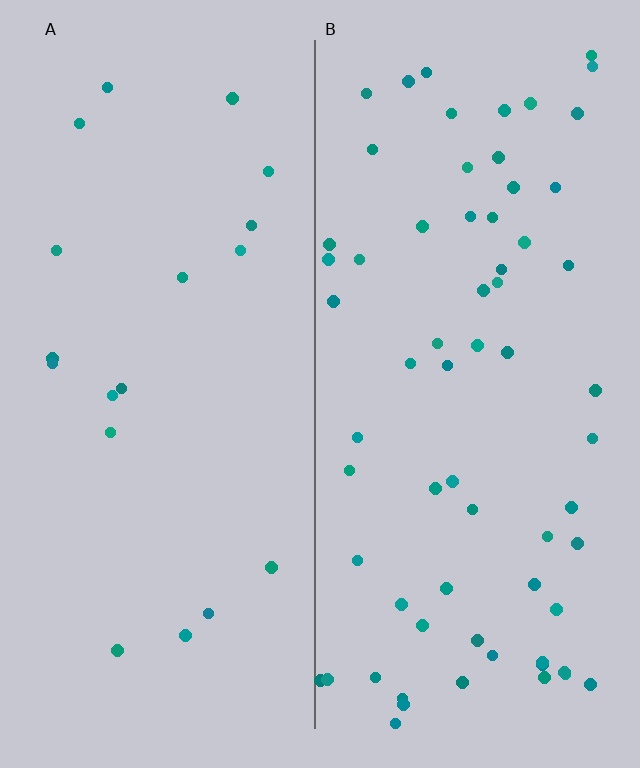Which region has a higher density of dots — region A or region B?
B (the right).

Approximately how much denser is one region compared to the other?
Approximately 3.5× — region B over region A.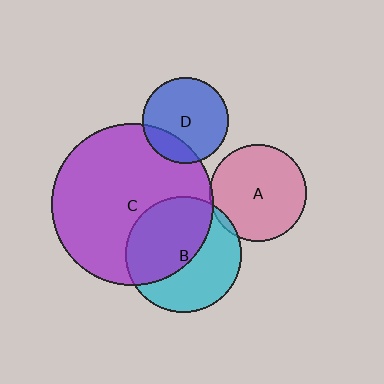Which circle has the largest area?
Circle C (purple).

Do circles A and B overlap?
Yes.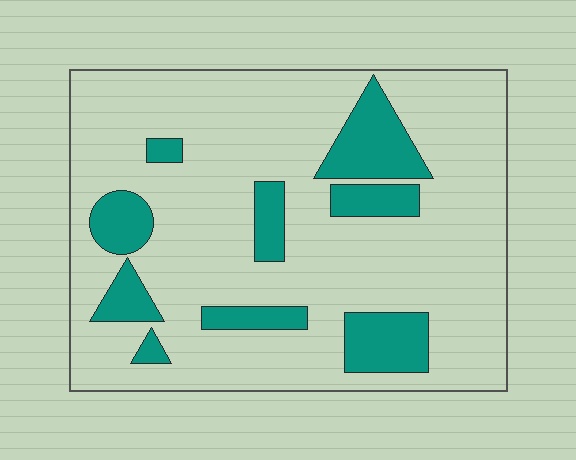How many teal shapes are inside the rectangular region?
9.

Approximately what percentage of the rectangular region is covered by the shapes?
Approximately 20%.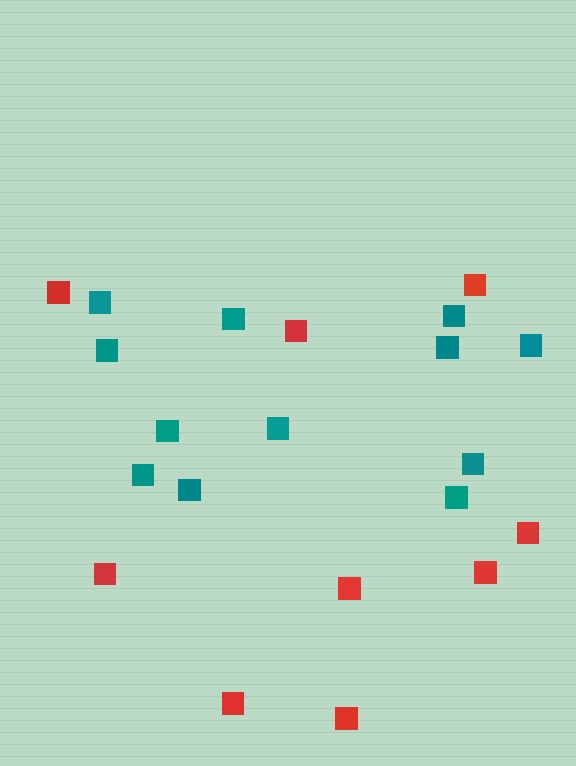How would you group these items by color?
There are 2 groups: one group of red squares (9) and one group of teal squares (12).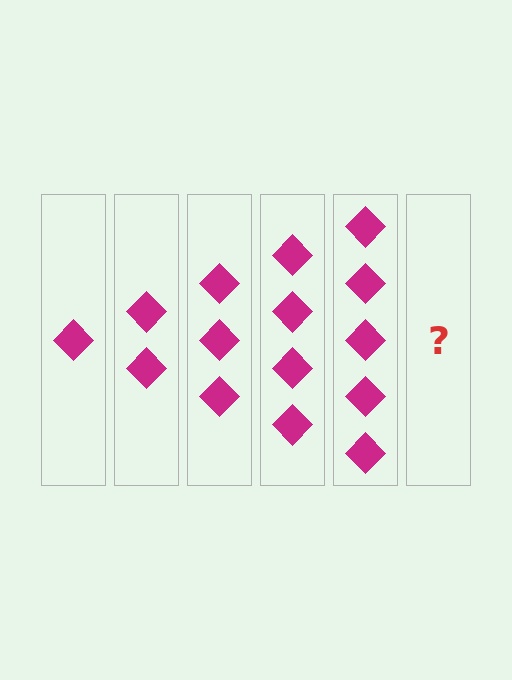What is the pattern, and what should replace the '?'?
The pattern is that each step adds one more diamond. The '?' should be 6 diamonds.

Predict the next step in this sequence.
The next step is 6 diamonds.